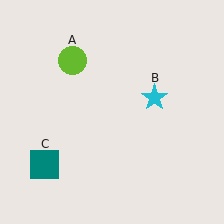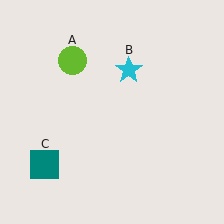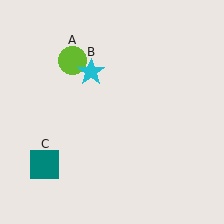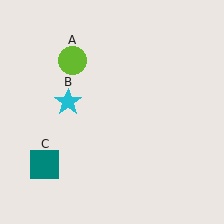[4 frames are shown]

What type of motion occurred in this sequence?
The cyan star (object B) rotated counterclockwise around the center of the scene.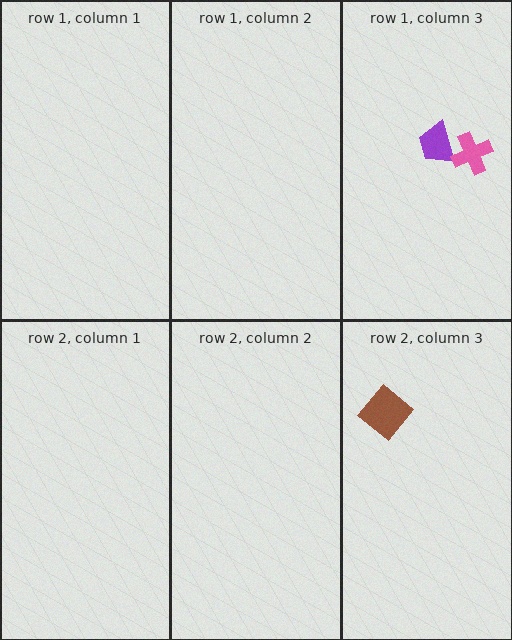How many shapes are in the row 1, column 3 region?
2.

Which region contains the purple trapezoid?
The row 1, column 3 region.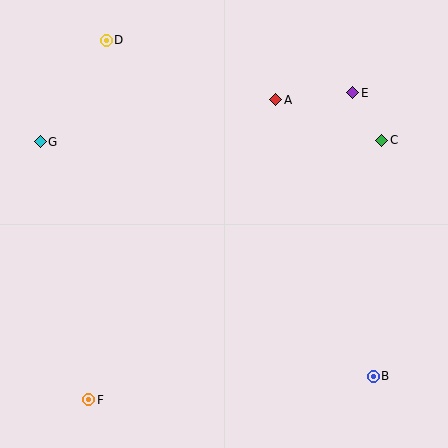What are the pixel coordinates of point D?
Point D is at (106, 40).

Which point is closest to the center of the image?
Point A at (276, 100) is closest to the center.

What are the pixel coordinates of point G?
Point G is at (40, 142).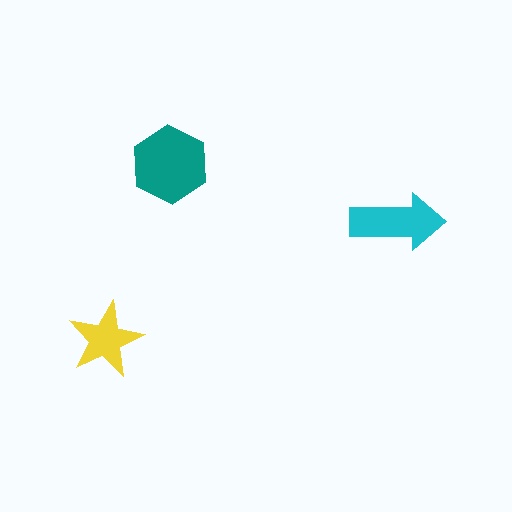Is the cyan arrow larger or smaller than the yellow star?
Larger.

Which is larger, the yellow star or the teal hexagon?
The teal hexagon.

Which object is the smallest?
The yellow star.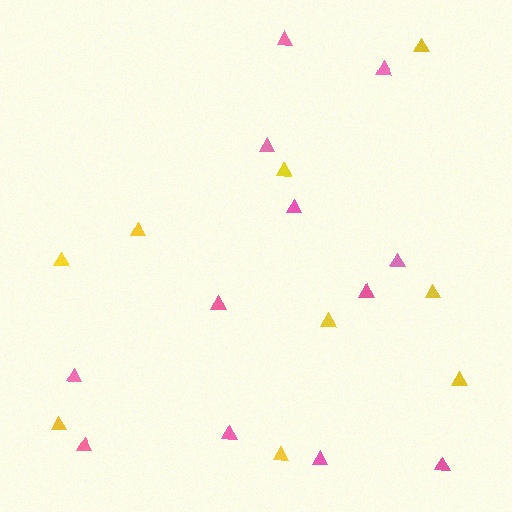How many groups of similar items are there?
There are 2 groups: one group of pink triangles (12) and one group of yellow triangles (9).